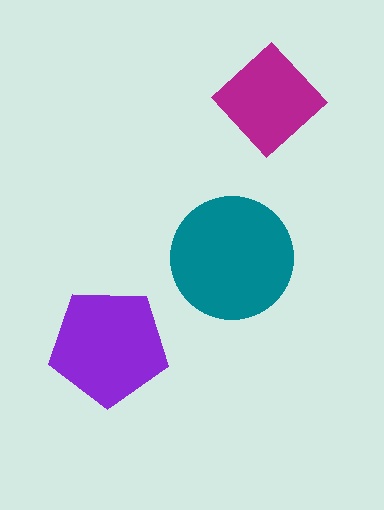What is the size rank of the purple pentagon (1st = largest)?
2nd.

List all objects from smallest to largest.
The magenta diamond, the purple pentagon, the teal circle.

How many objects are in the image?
There are 3 objects in the image.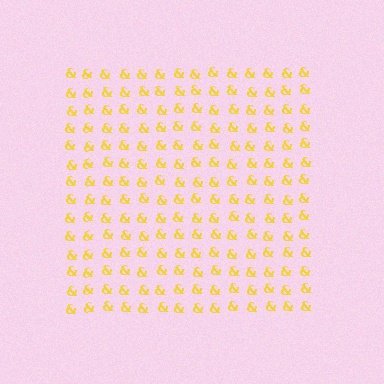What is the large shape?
The large shape is a square.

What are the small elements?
The small elements are ampersands.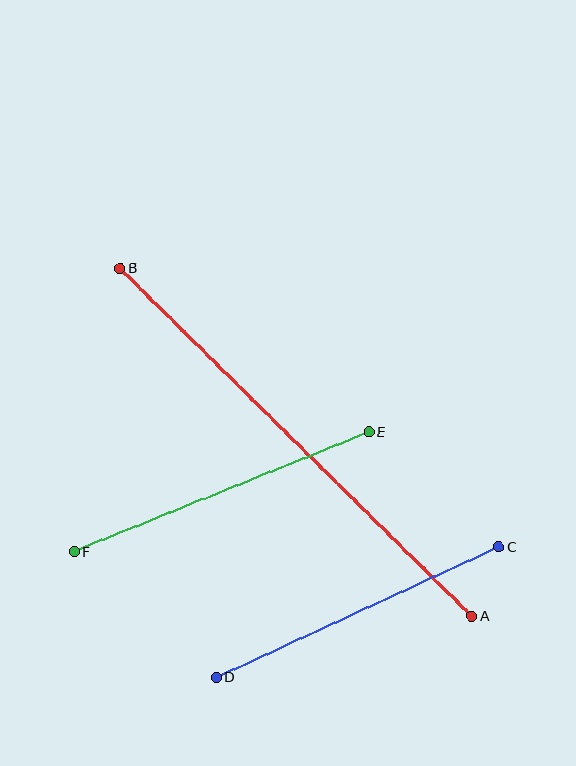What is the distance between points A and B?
The distance is approximately 495 pixels.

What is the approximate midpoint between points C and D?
The midpoint is at approximately (357, 612) pixels.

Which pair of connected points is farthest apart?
Points A and B are farthest apart.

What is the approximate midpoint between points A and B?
The midpoint is at approximately (296, 442) pixels.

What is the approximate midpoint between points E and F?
The midpoint is at approximately (221, 492) pixels.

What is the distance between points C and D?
The distance is approximately 311 pixels.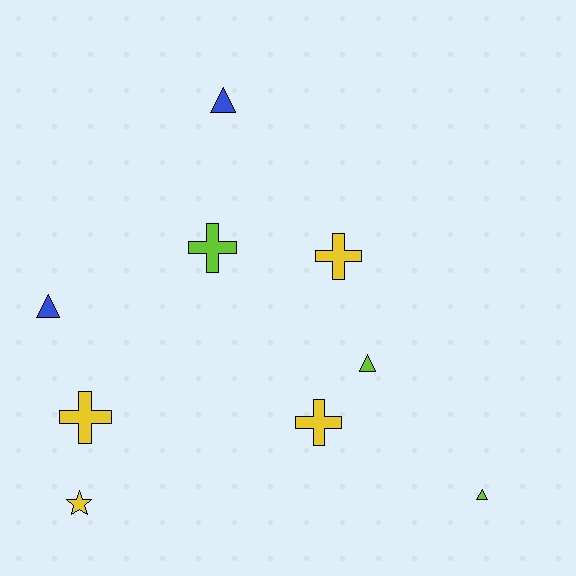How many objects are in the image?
There are 9 objects.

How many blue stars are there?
There are no blue stars.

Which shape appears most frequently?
Triangle, with 4 objects.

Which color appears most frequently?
Yellow, with 4 objects.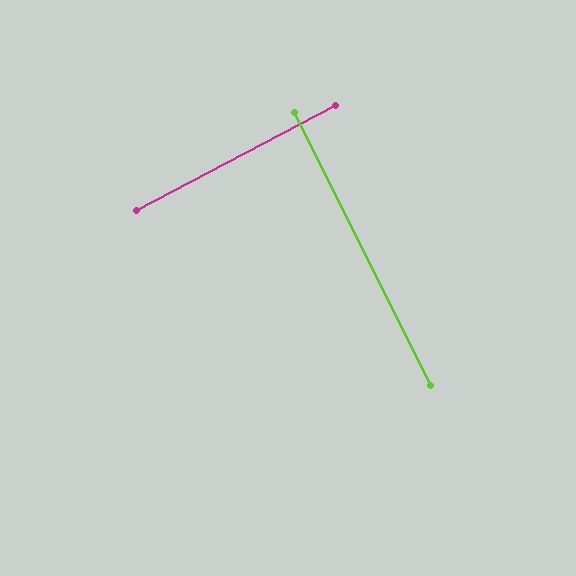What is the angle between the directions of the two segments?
Approximately 89 degrees.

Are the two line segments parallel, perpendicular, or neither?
Perpendicular — they meet at approximately 89°.